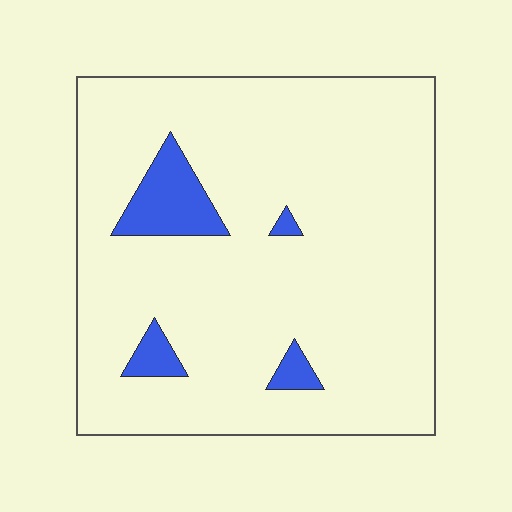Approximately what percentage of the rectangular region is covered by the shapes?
Approximately 10%.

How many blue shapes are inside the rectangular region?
4.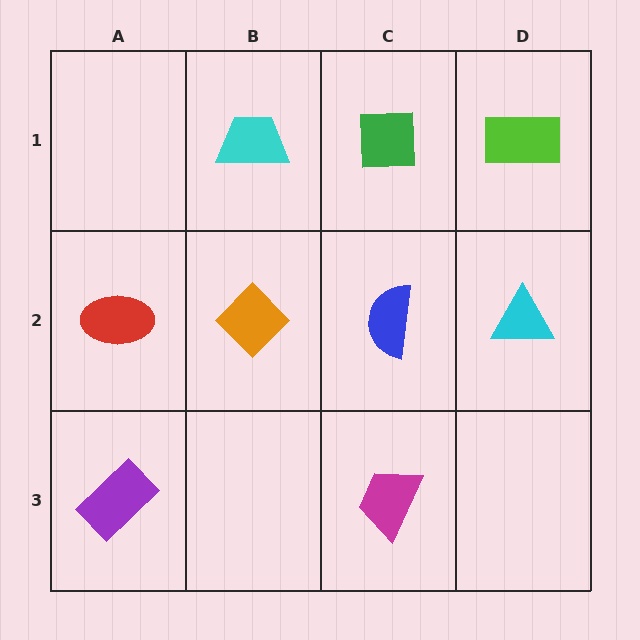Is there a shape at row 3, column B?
No, that cell is empty.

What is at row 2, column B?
An orange diamond.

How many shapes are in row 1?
3 shapes.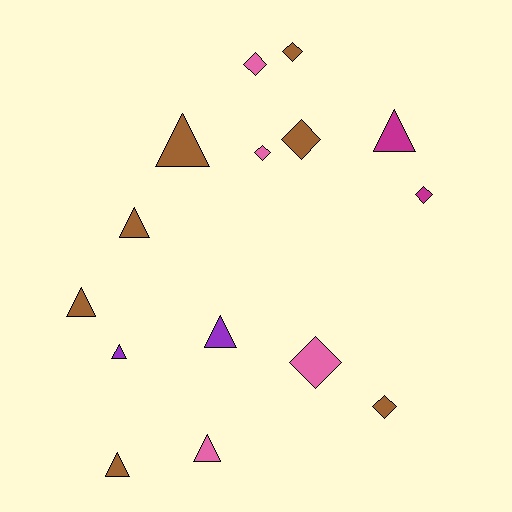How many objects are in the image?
There are 15 objects.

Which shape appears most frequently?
Triangle, with 8 objects.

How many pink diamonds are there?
There are 3 pink diamonds.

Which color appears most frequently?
Brown, with 7 objects.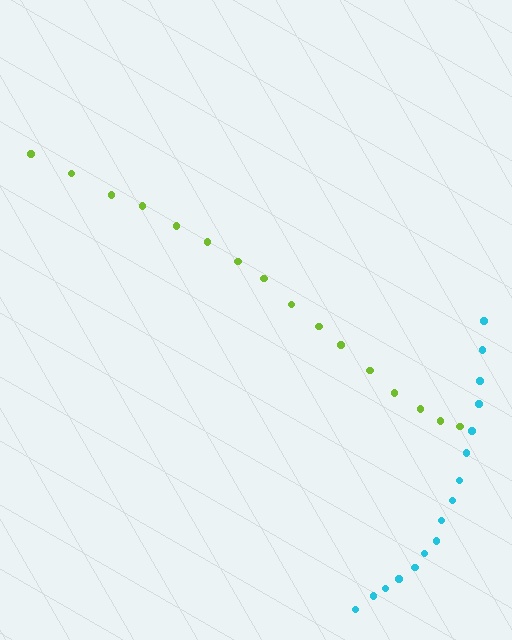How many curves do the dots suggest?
There are 2 distinct paths.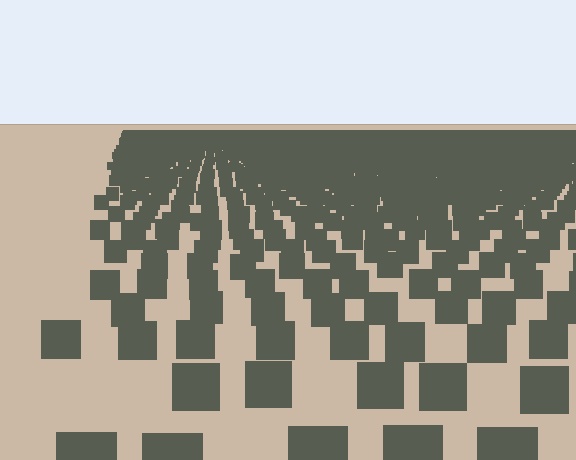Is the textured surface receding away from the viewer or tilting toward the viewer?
The surface is receding away from the viewer. Texture elements get smaller and denser toward the top.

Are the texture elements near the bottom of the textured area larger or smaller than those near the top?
Larger. Near the bottom, elements are closer to the viewer and appear at a bigger on-screen size.